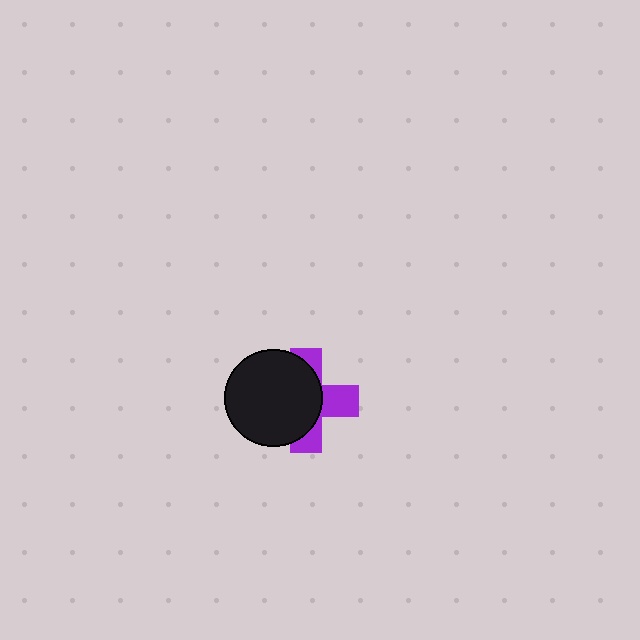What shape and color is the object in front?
The object in front is a black circle.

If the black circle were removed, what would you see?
You would see the complete purple cross.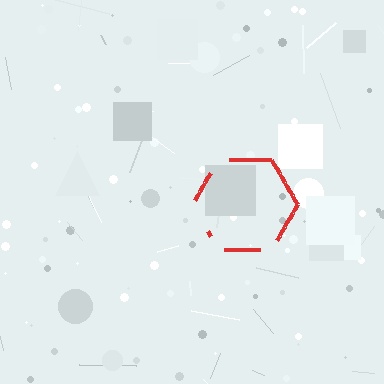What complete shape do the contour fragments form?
The contour fragments form a hexagon.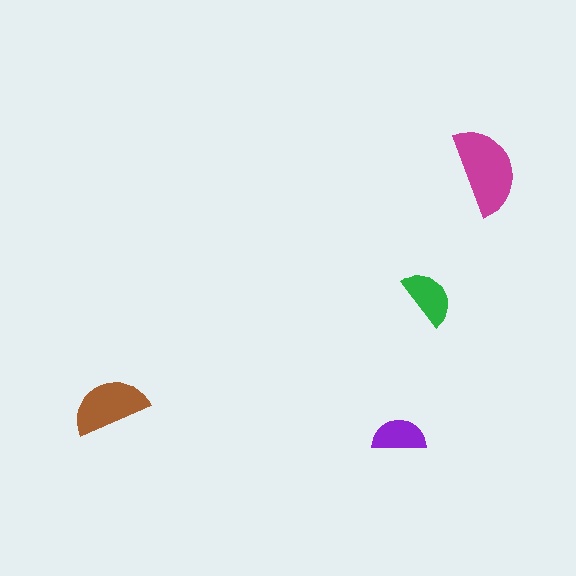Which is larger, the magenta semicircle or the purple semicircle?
The magenta one.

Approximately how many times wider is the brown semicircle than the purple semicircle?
About 1.5 times wider.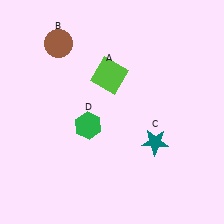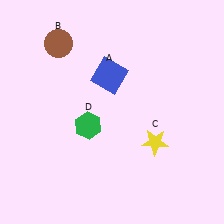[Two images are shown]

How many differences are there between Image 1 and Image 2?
There are 2 differences between the two images.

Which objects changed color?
A changed from lime to blue. C changed from teal to yellow.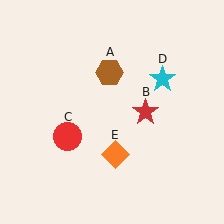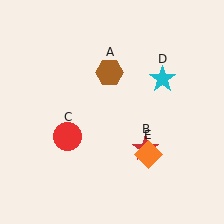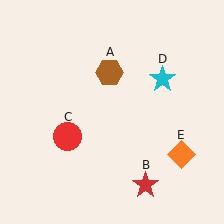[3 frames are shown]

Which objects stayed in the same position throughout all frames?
Brown hexagon (object A) and red circle (object C) and cyan star (object D) remained stationary.